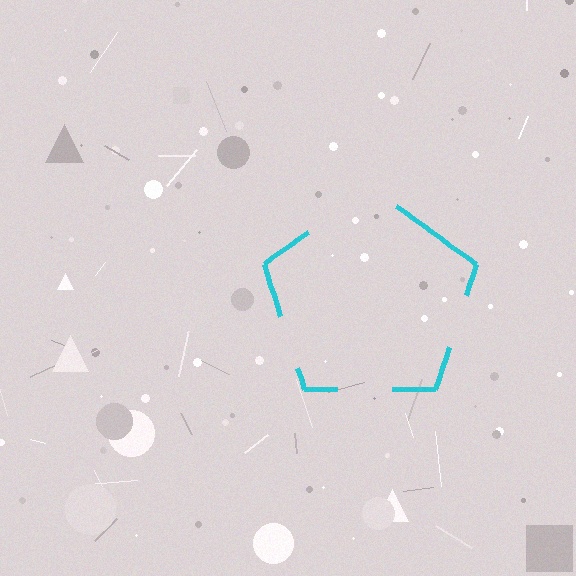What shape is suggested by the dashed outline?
The dashed outline suggests a pentagon.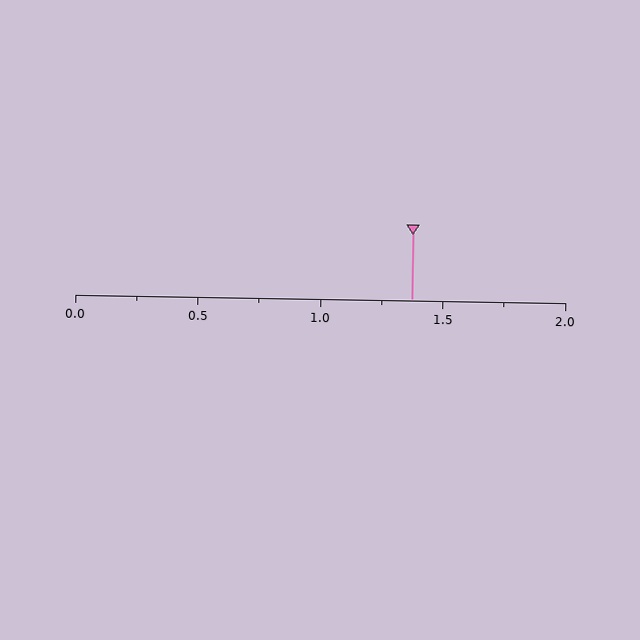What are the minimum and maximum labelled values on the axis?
The axis runs from 0.0 to 2.0.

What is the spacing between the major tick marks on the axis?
The major ticks are spaced 0.5 apart.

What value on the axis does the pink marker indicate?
The marker indicates approximately 1.38.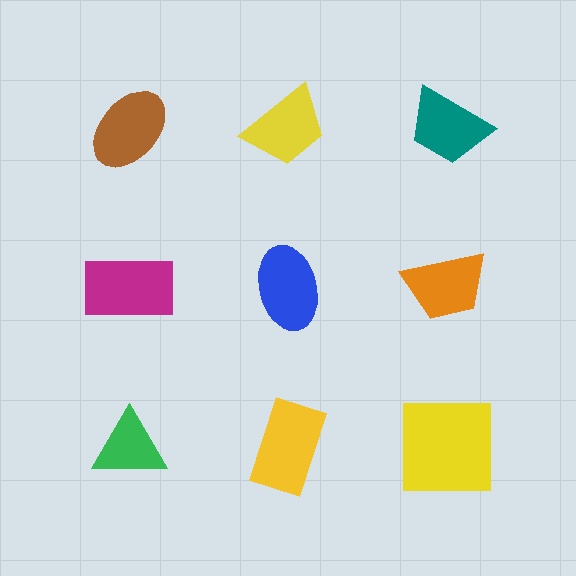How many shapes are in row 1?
3 shapes.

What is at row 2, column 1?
A magenta rectangle.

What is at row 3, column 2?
A yellow rectangle.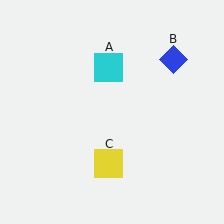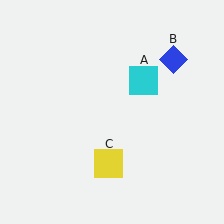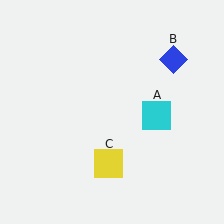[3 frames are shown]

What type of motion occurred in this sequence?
The cyan square (object A) rotated clockwise around the center of the scene.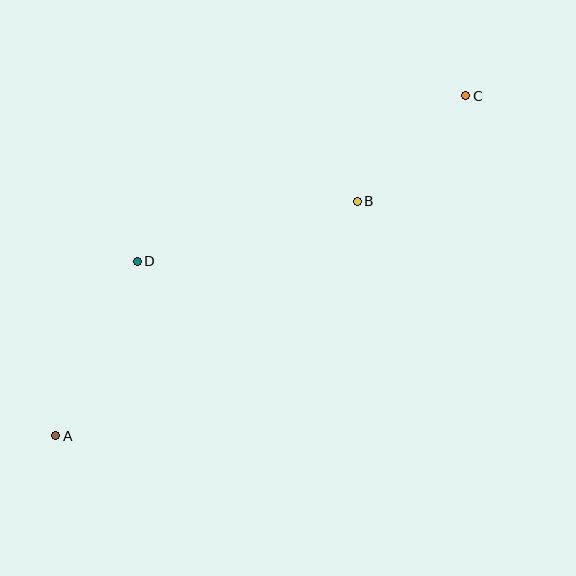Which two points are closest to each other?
Points B and C are closest to each other.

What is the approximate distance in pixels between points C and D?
The distance between C and D is approximately 368 pixels.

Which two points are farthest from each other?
Points A and C are farthest from each other.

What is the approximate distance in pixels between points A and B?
The distance between A and B is approximately 382 pixels.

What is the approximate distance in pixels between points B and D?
The distance between B and D is approximately 228 pixels.